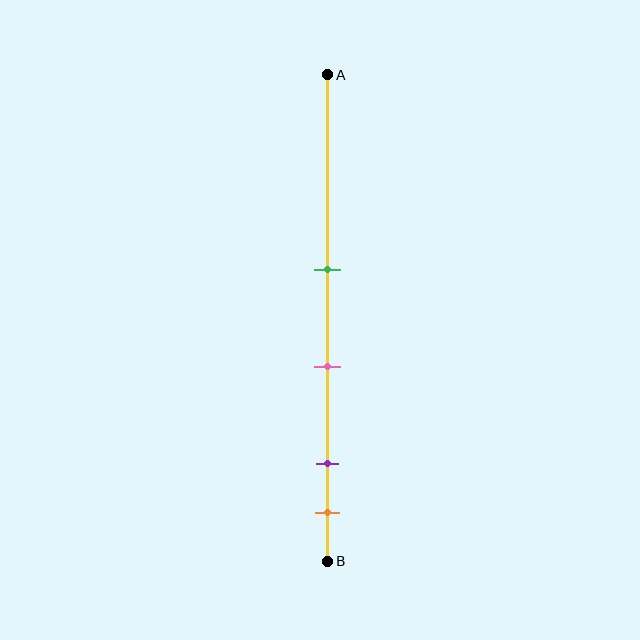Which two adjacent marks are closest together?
The purple and orange marks are the closest adjacent pair.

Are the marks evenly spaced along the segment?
No, the marks are not evenly spaced.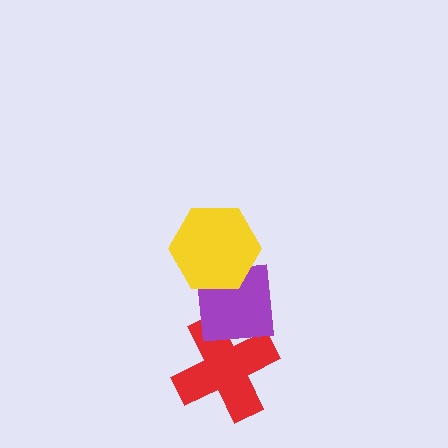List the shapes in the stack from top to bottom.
From top to bottom: the yellow hexagon, the purple square, the red cross.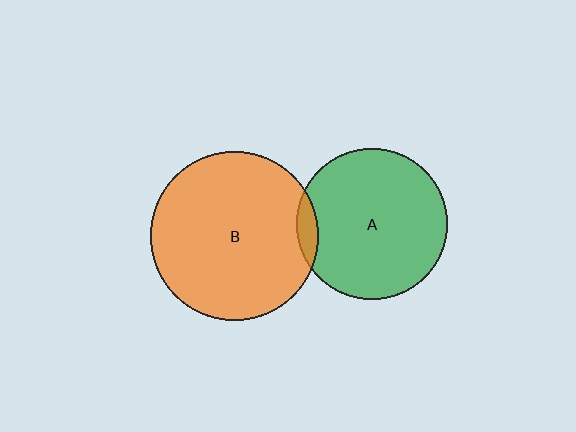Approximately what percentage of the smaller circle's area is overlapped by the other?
Approximately 5%.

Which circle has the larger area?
Circle B (orange).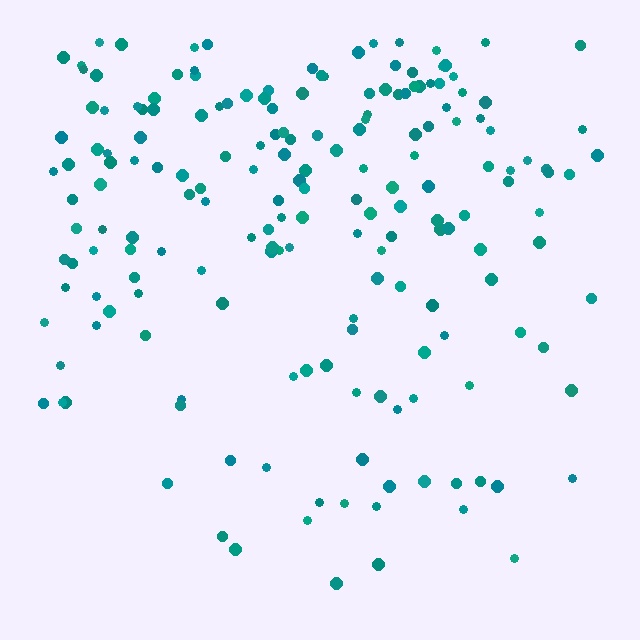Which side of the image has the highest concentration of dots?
The top.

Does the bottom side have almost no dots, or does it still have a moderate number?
Still a moderate number, just noticeably fewer than the top.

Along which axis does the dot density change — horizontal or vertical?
Vertical.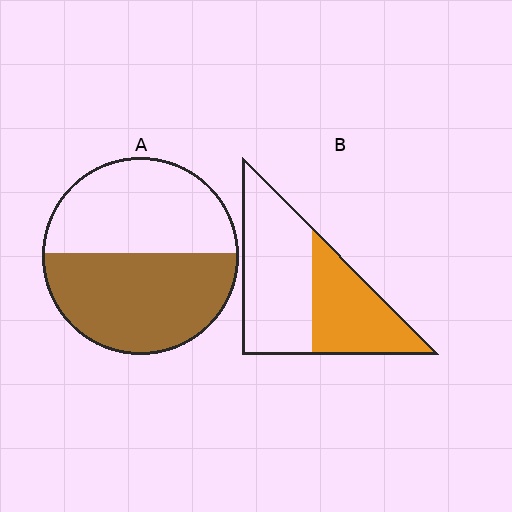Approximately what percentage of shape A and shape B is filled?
A is approximately 50% and B is approximately 40%.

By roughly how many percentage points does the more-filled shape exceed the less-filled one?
By roughly 10 percentage points (A over B).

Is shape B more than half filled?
No.